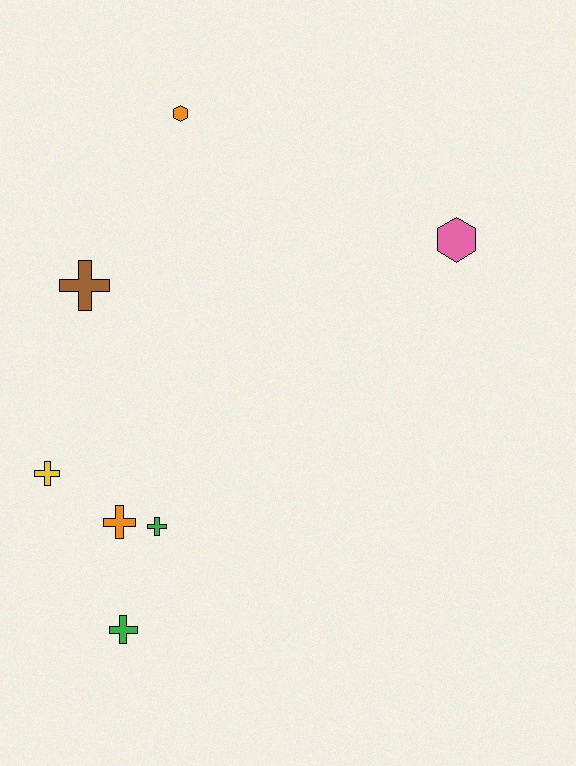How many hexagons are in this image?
There are 2 hexagons.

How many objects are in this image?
There are 7 objects.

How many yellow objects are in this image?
There is 1 yellow object.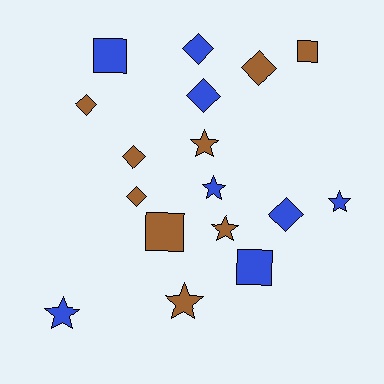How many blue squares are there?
There are 2 blue squares.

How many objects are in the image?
There are 17 objects.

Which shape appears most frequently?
Diamond, with 7 objects.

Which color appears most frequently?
Brown, with 9 objects.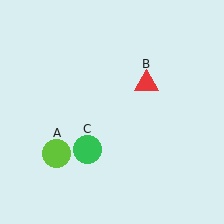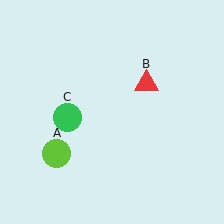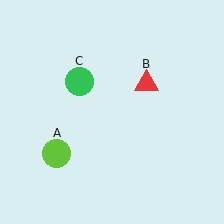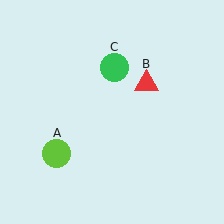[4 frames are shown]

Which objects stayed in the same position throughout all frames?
Lime circle (object A) and red triangle (object B) remained stationary.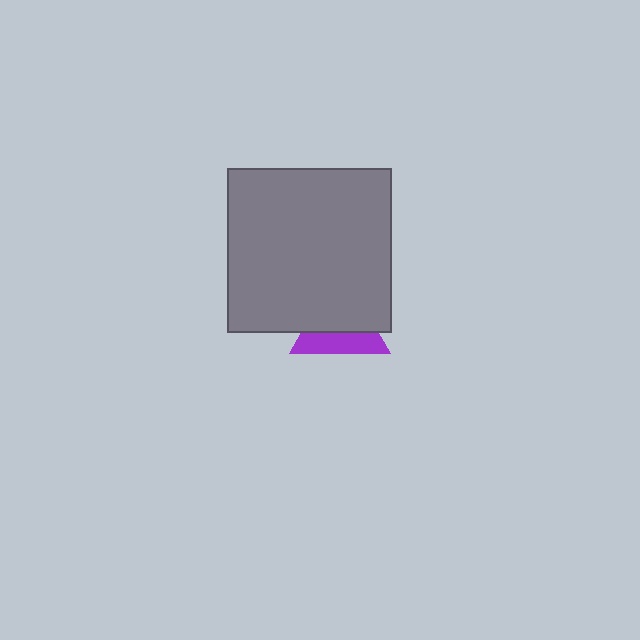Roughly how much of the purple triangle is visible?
A small part of it is visible (roughly 40%).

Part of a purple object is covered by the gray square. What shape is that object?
It is a triangle.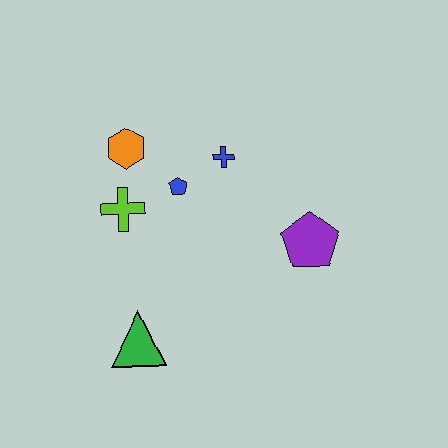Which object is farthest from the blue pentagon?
The green triangle is farthest from the blue pentagon.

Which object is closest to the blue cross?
The blue pentagon is closest to the blue cross.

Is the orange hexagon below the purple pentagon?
No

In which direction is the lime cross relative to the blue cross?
The lime cross is to the left of the blue cross.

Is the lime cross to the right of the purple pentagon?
No